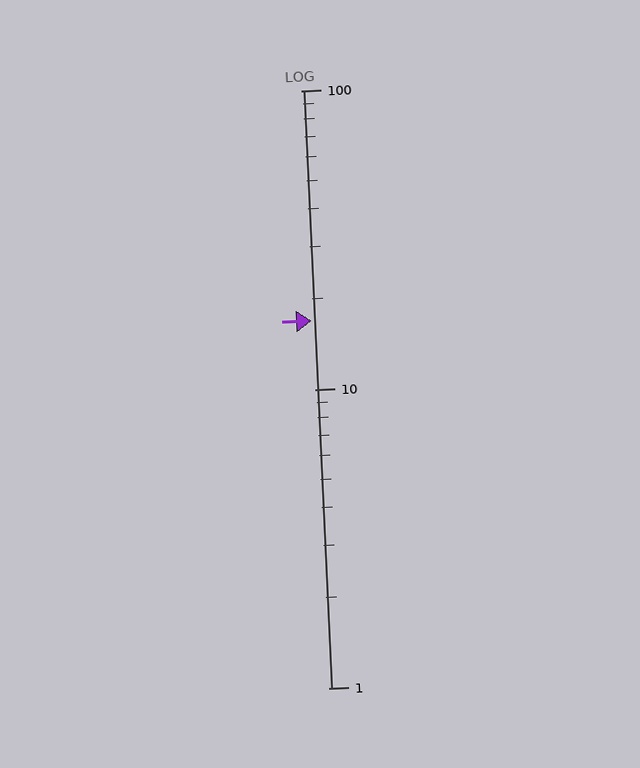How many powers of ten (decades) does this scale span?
The scale spans 2 decades, from 1 to 100.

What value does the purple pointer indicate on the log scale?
The pointer indicates approximately 17.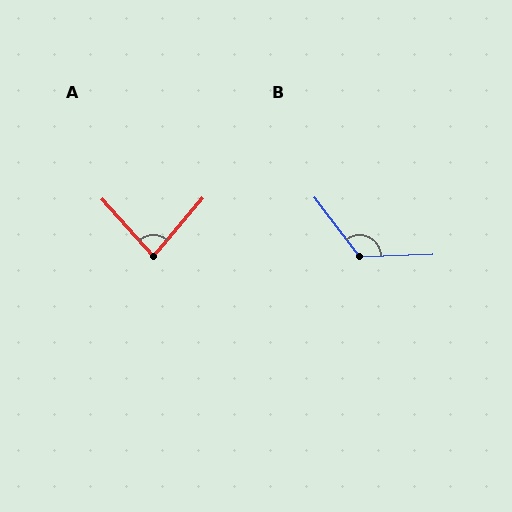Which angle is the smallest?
A, at approximately 82 degrees.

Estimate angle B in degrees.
Approximately 125 degrees.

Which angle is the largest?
B, at approximately 125 degrees.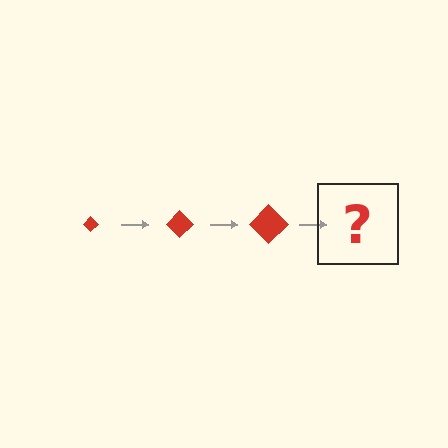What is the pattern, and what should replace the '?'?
The pattern is that the diamond gets progressively larger each step. The '?' should be a red diamond, larger than the previous one.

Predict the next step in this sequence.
The next step is a red diamond, larger than the previous one.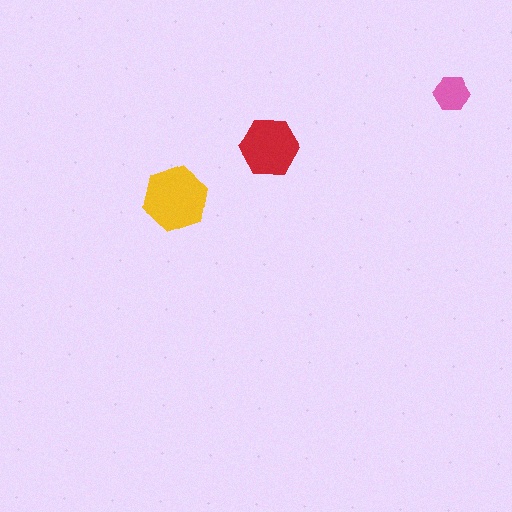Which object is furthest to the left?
The yellow hexagon is leftmost.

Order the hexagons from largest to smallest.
the yellow one, the red one, the pink one.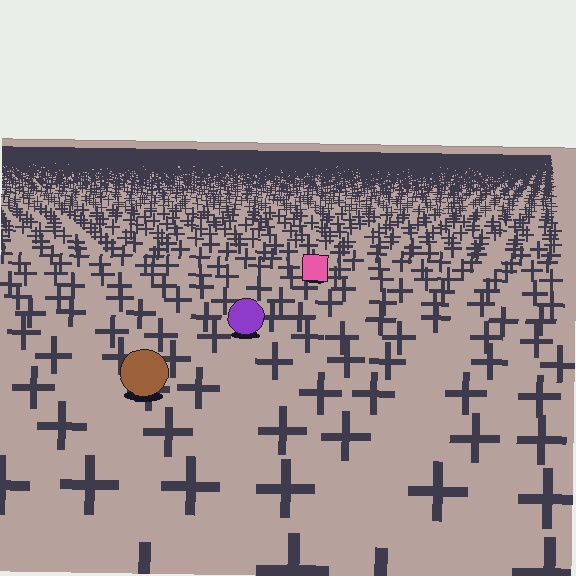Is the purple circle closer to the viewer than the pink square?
Yes. The purple circle is closer — you can tell from the texture gradient: the ground texture is coarser near it.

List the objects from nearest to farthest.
From nearest to farthest: the brown circle, the purple circle, the pink square.